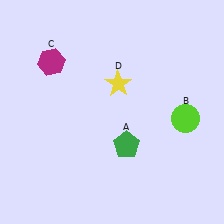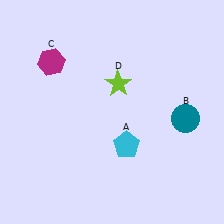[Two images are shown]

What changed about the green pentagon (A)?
In Image 1, A is green. In Image 2, it changed to cyan.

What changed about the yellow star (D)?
In Image 1, D is yellow. In Image 2, it changed to lime.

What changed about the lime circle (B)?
In Image 1, B is lime. In Image 2, it changed to teal.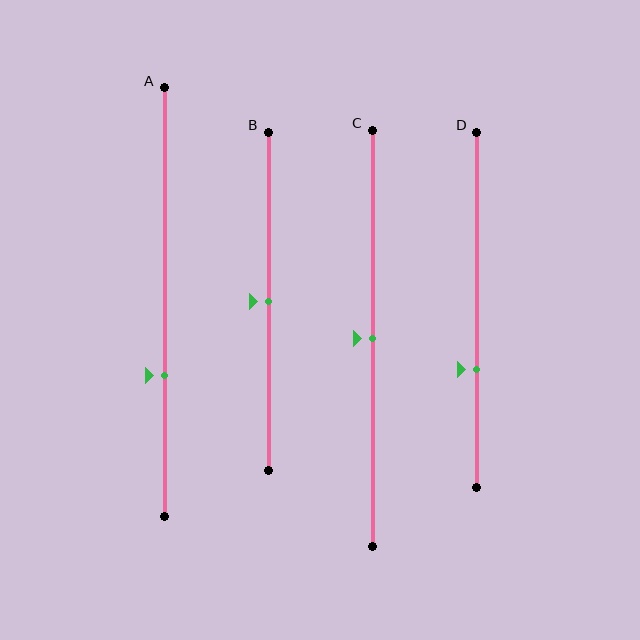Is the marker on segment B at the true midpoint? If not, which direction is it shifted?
Yes, the marker on segment B is at the true midpoint.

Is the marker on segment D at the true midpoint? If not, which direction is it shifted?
No, the marker on segment D is shifted downward by about 17% of the segment length.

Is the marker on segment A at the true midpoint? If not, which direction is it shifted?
No, the marker on segment A is shifted downward by about 17% of the segment length.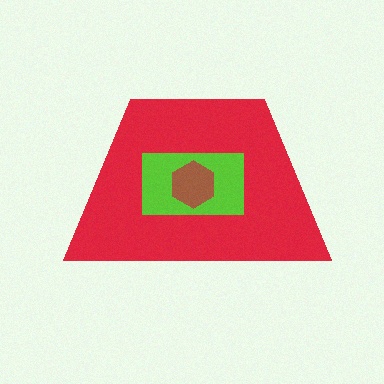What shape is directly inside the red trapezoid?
The lime rectangle.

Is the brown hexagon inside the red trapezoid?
Yes.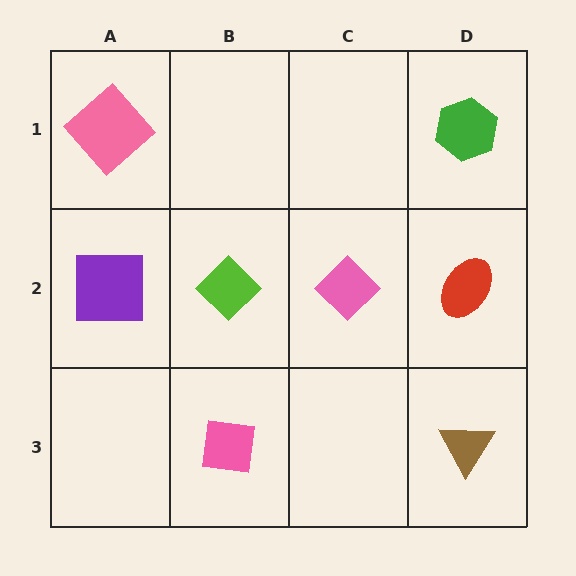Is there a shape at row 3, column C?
No, that cell is empty.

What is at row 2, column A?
A purple square.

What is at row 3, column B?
A pink square.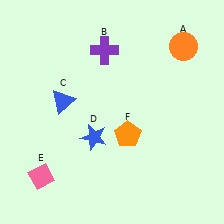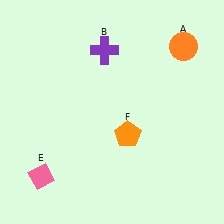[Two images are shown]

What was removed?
The blue star (D), the blue triangle (C) were removed in Image 2.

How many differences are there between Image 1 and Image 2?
There are 2 differences between the two images.